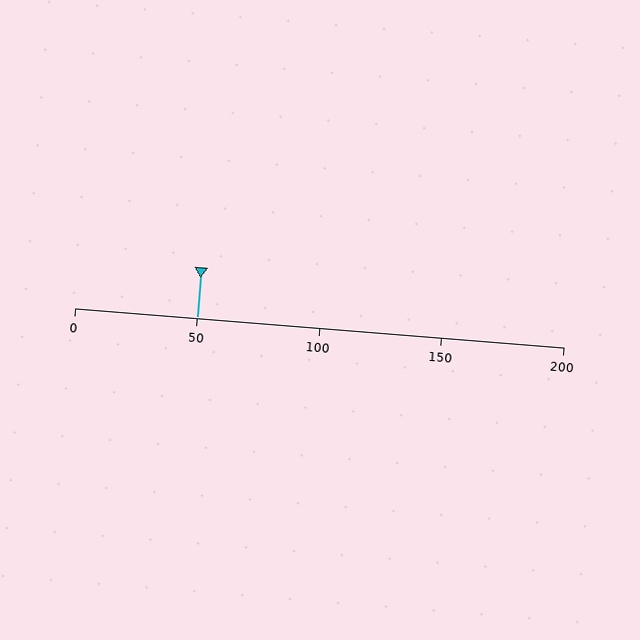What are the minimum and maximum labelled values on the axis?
The axis runs from 0 to 200.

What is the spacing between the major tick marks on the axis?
The major ticks are spaced 50 apart.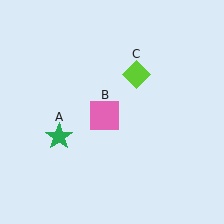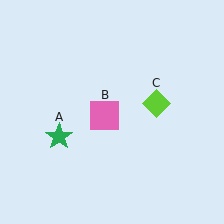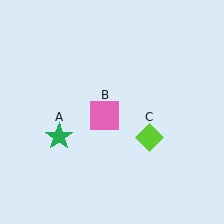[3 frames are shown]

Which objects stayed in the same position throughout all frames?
Green star (object A) and pink square (object B) remained stationary.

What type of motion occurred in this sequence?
The lime diamond (object C) rotated clockwise around the center of the scene.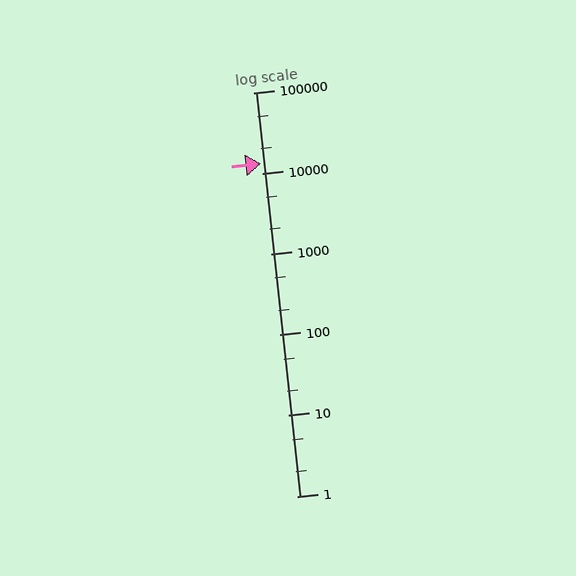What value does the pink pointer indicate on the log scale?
The pointer indicates approximately 13000.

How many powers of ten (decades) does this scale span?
The scale spans 5 decades, from 1 to 100000.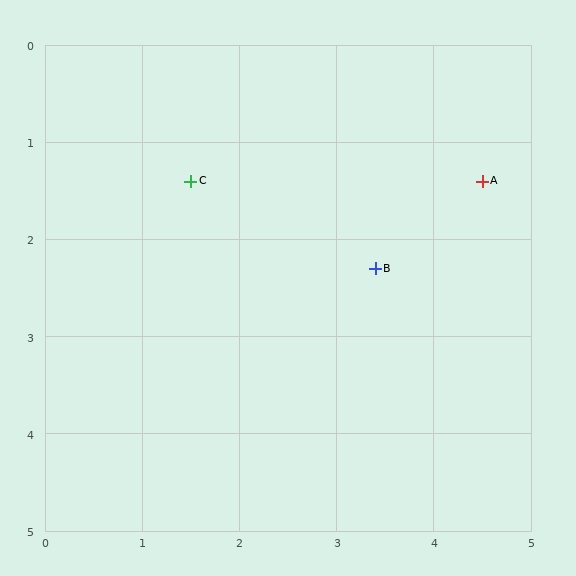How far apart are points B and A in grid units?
Points B and A are about 1.4 grid units apart.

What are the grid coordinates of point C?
Point C is at approximately (1.5, 1.4).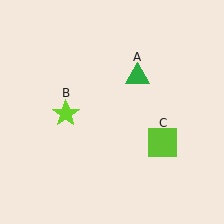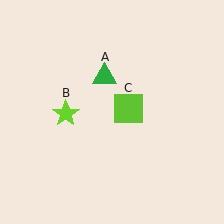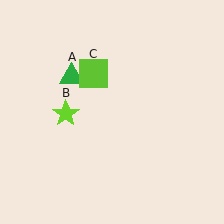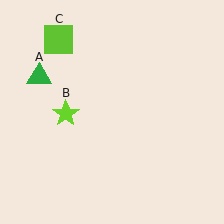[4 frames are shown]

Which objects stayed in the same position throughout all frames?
Lime star (object B) remained stationary.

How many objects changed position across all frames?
2 objects changed position: green triangle (object A), lime square (object C).